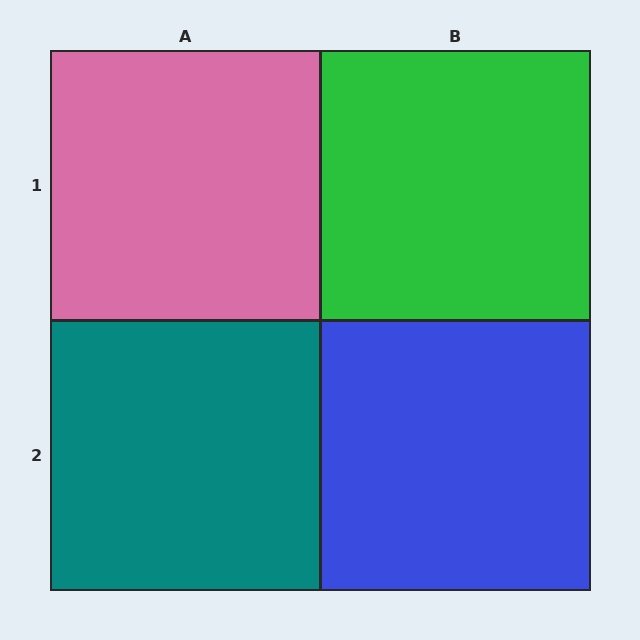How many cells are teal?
1 cell is teal.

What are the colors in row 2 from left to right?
Teal, blue.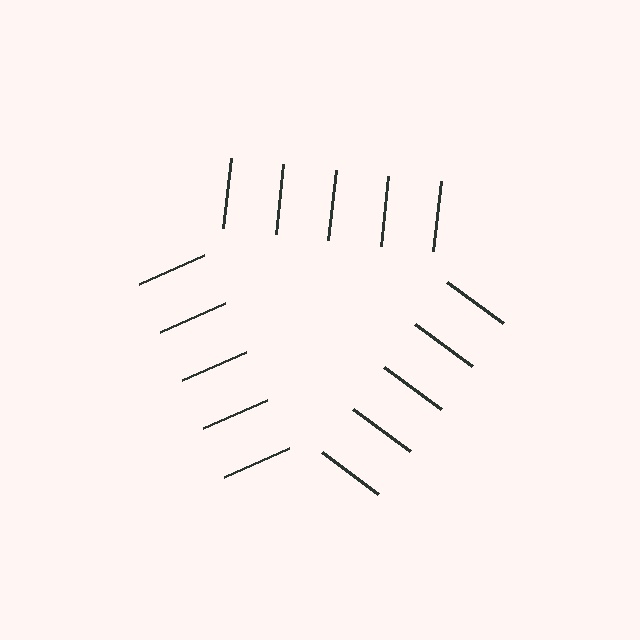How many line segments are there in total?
15 — 5 along each of the 3 edges.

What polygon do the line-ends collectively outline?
An illusory triangle — the line segments terminate on its edges but no continuous stroke is drawn.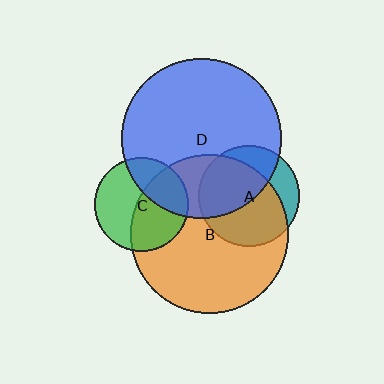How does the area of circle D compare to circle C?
Approximately 2.9 times.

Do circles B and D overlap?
Yes.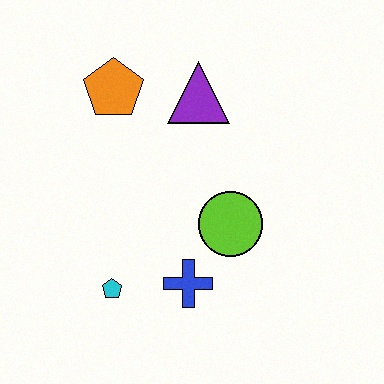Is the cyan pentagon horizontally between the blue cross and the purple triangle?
No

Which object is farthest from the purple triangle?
The cyan pentagon is farthest from the purple triangle.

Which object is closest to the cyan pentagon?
The blue cross is closest to the cyan pentagon.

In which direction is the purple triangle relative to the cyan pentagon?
The purple triangle is above the cyan pentagon.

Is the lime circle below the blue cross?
No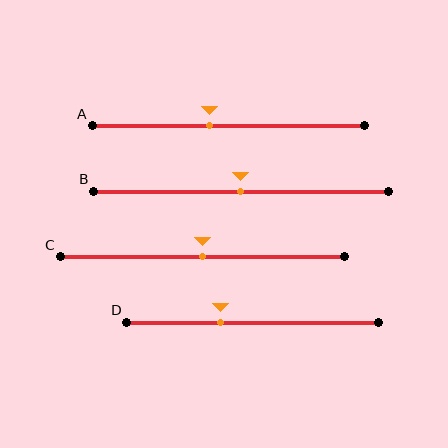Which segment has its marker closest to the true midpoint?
Segment B has its marker closest to the true midpoint.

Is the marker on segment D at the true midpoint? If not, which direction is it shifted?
No, the marker on segment D is shifted to the left by about 13% of the segment length.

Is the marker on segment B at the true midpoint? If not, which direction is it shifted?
Yes, the marker on segment B is at the true midpoint.